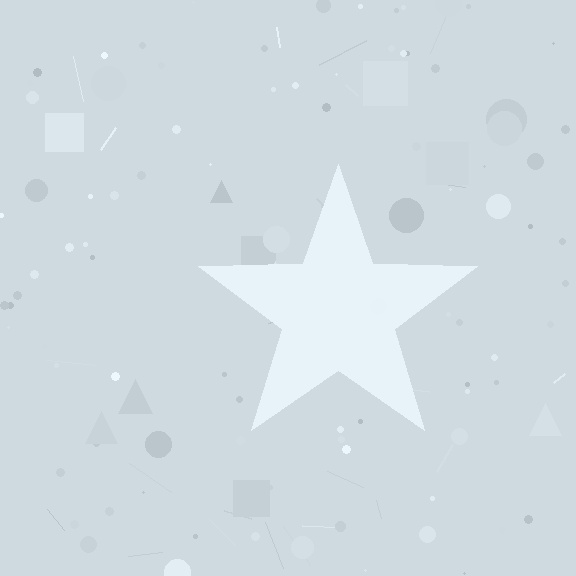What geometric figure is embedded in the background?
A star is embedded in the background.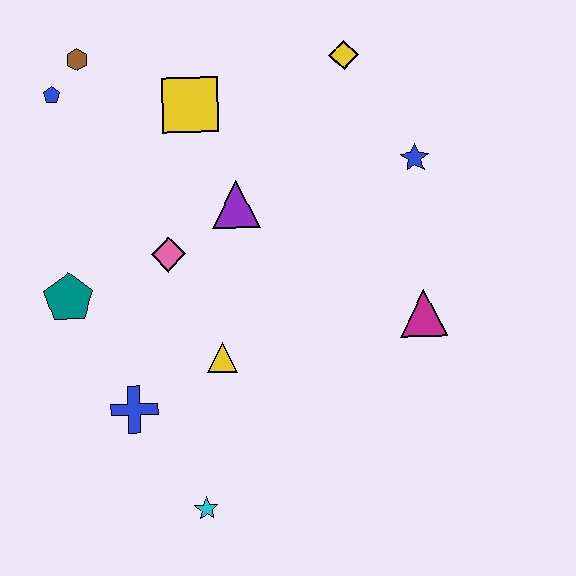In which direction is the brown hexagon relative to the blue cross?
The brown hexagon is above the blue cross.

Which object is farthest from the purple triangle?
The cyan star is farthest from the purple triangle.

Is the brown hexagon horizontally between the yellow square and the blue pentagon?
Yes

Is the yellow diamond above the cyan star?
Yes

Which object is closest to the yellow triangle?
The blue cross is closest to the yellow triangle.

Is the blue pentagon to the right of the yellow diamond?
No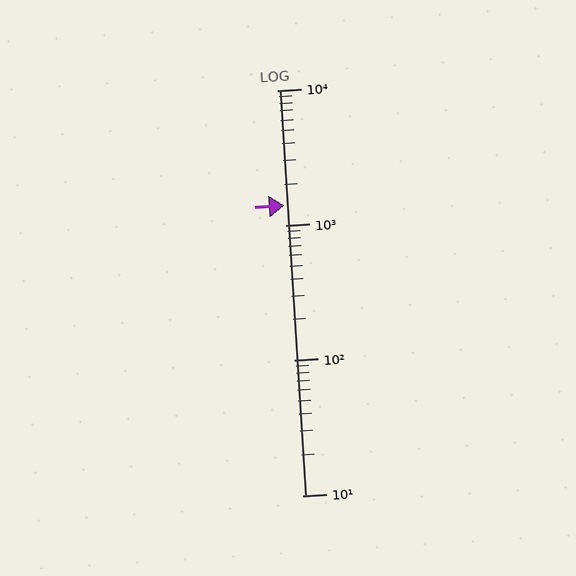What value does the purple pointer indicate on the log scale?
The pointer indicates approximately 1400.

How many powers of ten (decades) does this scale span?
The scale spans 3 decades, from 10 to 10000.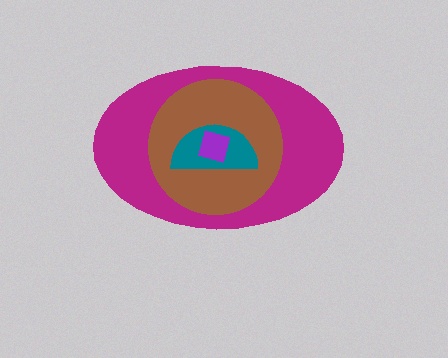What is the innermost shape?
The purple square.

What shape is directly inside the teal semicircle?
The purple square.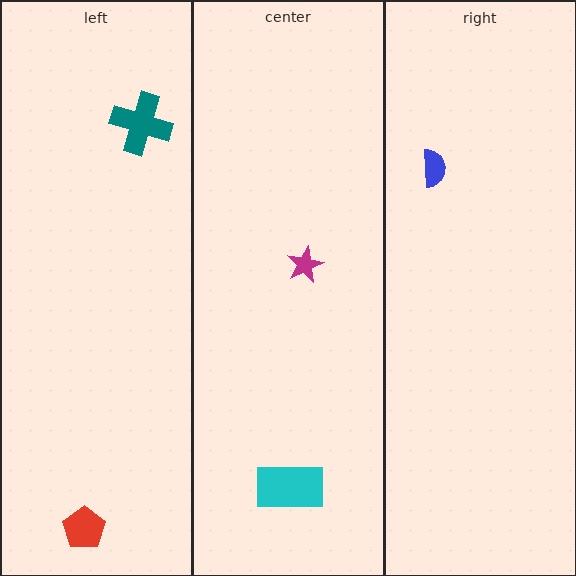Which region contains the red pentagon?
The left region.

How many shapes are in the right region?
1.